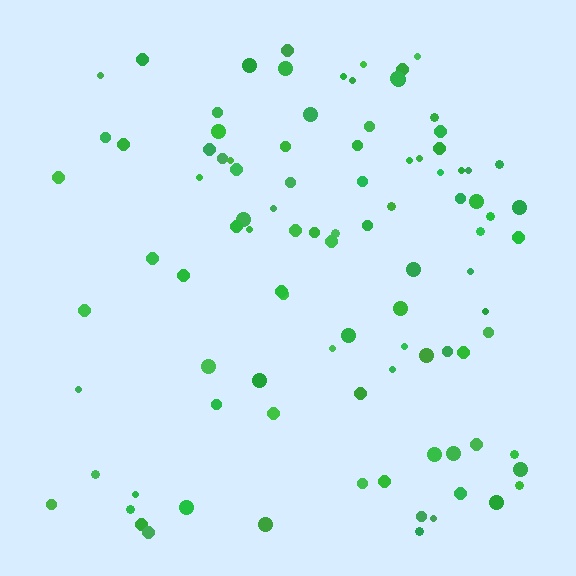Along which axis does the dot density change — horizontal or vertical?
Horizontal.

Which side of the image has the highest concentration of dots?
The right.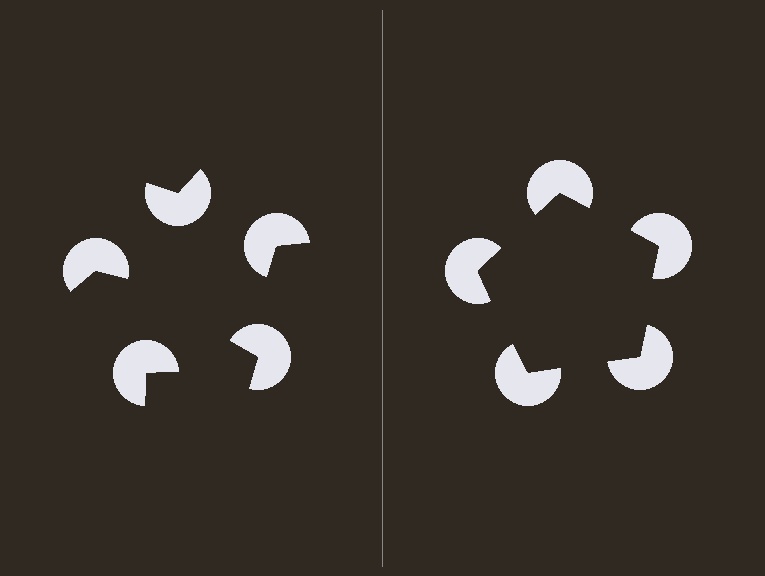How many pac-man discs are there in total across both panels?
10 — 5 on each side.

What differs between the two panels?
The pac-man discs are positioned identically on both sides; only the wedge orientations differ. On the right they align to a pentagon; on the left they are misaligned.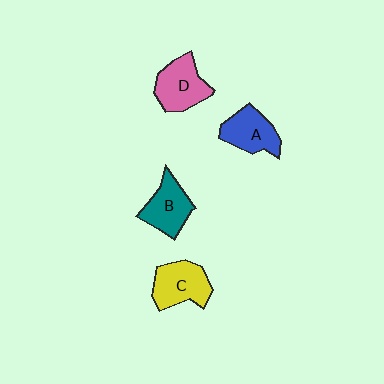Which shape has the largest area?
Shape C (yellow).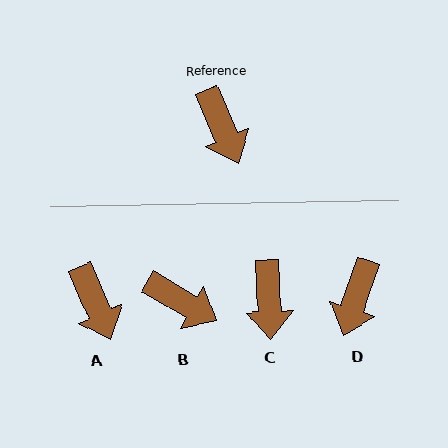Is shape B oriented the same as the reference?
No, it is off by about 36 degrees.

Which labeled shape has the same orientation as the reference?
A.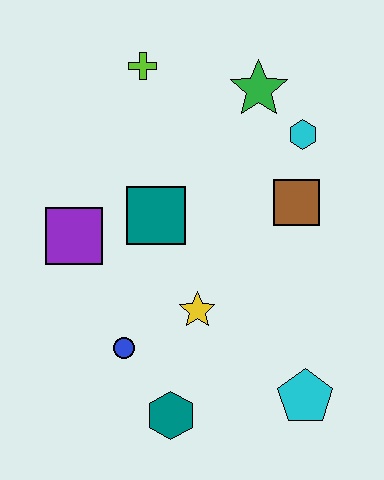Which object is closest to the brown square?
The cyan hexagon is closest to the brown square.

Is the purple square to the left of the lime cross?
Yes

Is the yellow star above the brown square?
No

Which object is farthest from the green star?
The teal hexagon is farthest from the green star.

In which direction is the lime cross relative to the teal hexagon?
The lime cross is above the teal hexagon.